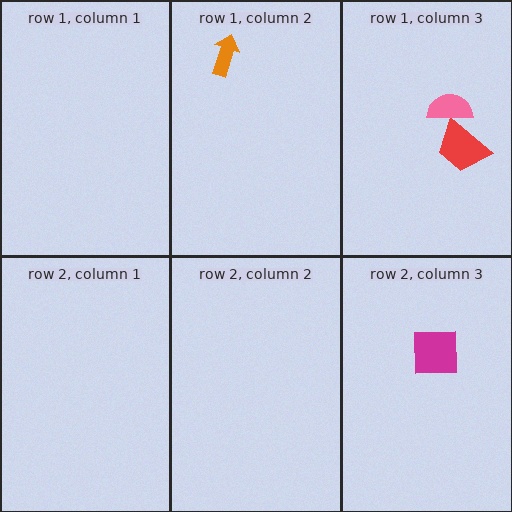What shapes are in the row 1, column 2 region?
The orange arrow.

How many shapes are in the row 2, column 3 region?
1.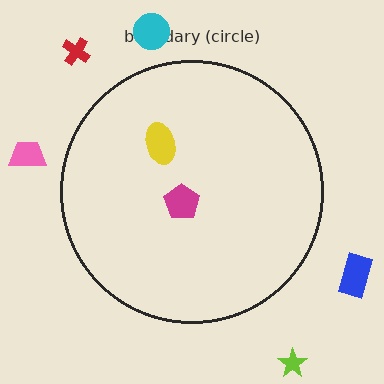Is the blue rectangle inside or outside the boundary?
Outside.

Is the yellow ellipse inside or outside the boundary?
Inside.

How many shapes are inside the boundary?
2 inside, 5 outside.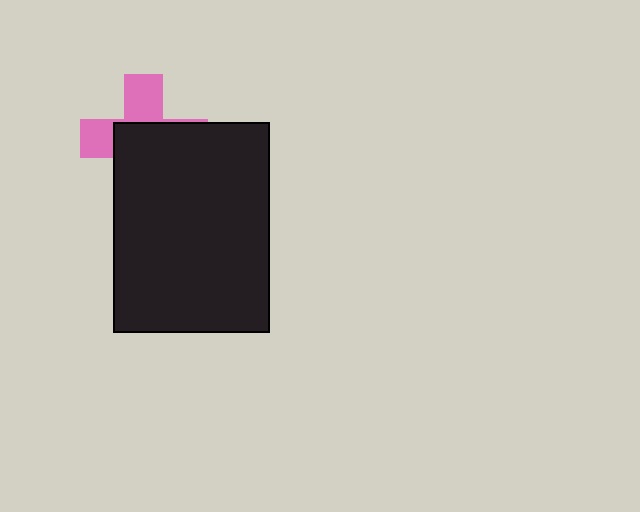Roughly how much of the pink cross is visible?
A small part of it is visible (roughly 39%).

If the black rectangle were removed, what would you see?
You would see the complete pink cross.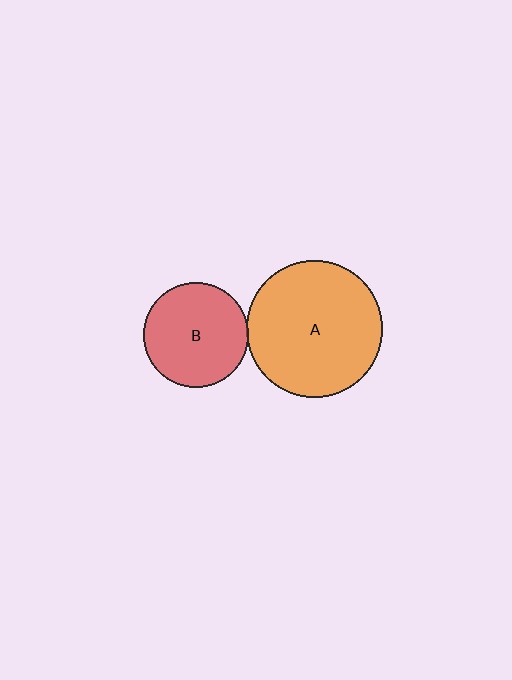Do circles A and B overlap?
Yes.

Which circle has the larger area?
Circle A (orange).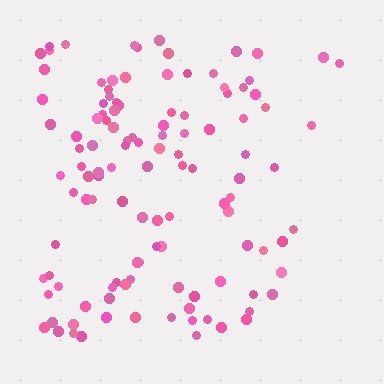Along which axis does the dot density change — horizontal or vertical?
Horizontal.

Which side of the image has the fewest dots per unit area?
The right.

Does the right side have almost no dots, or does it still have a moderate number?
Still a moderate number, just noticeably fewer than the left.